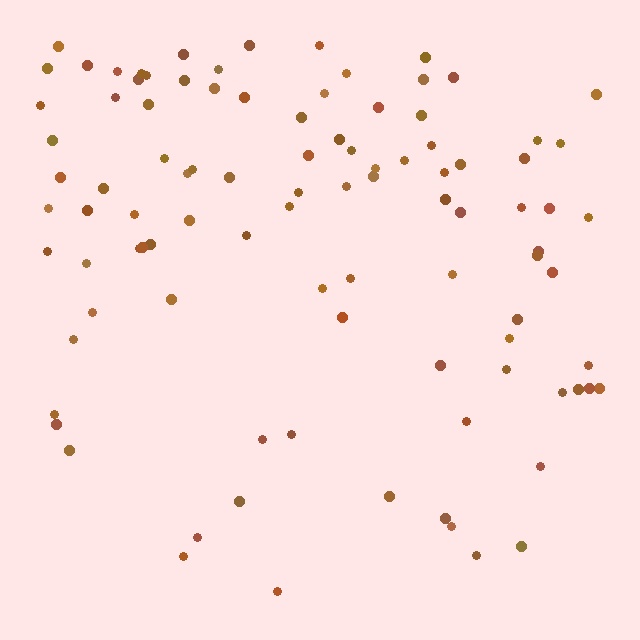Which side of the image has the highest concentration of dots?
The top.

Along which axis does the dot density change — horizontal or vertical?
Vertical.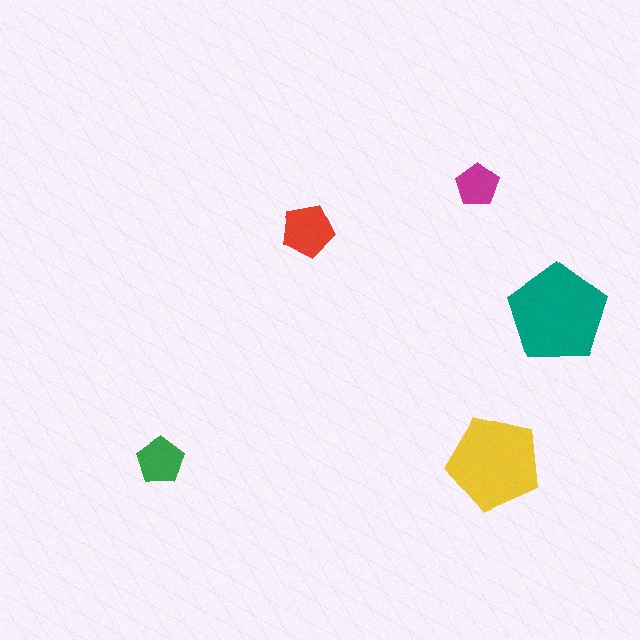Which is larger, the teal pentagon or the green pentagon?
The teal one.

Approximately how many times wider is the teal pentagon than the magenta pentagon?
About 2.5 times wider.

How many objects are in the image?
There are 5 objects in the image.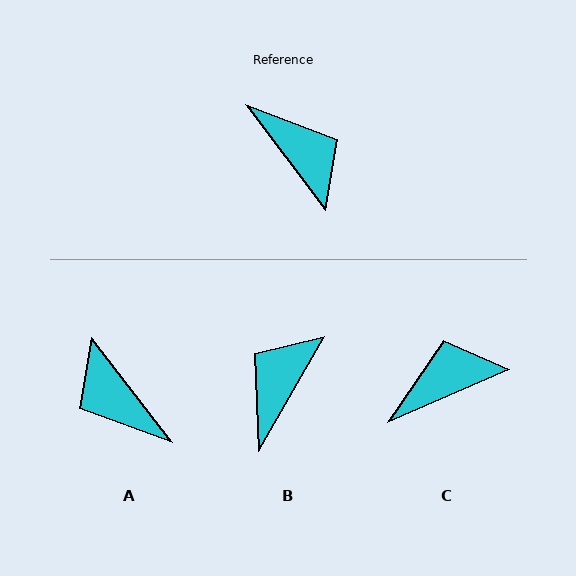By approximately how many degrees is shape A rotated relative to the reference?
Approximately 179 degrees clockwise.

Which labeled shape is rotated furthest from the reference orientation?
A, about 179 degrees away.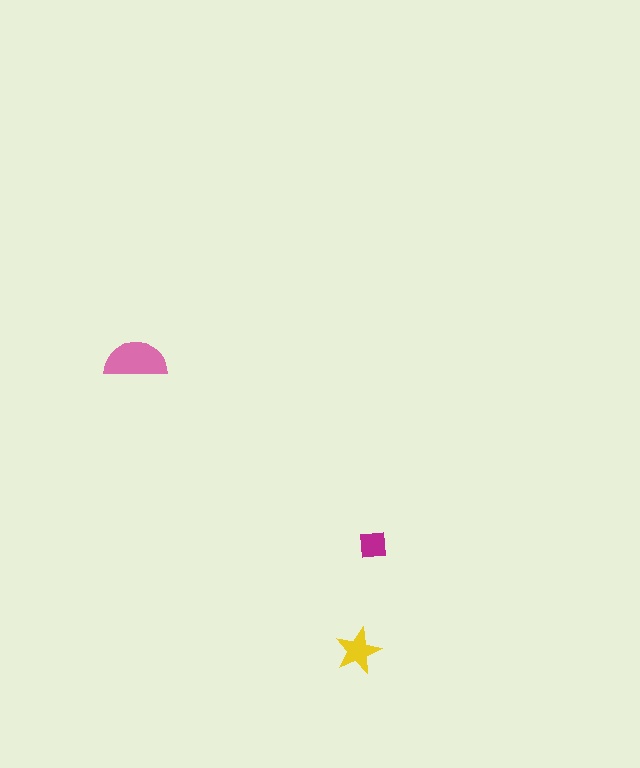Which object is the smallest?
The magenta square.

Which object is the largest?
The pink semicircle.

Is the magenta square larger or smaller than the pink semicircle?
Smaller.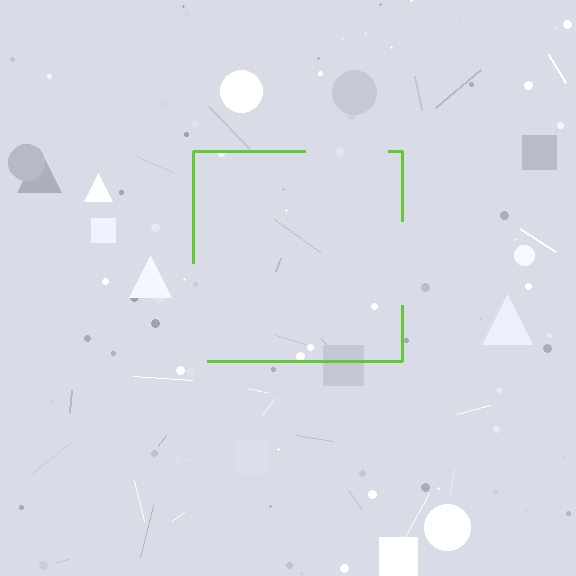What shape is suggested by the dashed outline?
The dashed outline suggests a square.